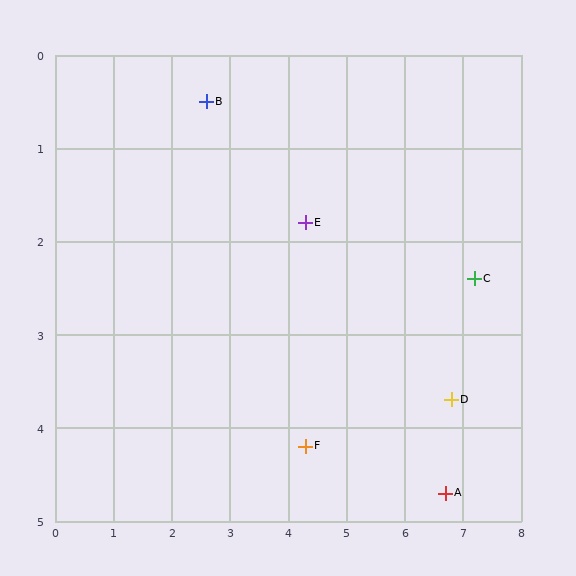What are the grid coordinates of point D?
Point D is at approximately (6.8, 3.7).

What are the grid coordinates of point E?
Point E is at approximately (4.3, 1.8).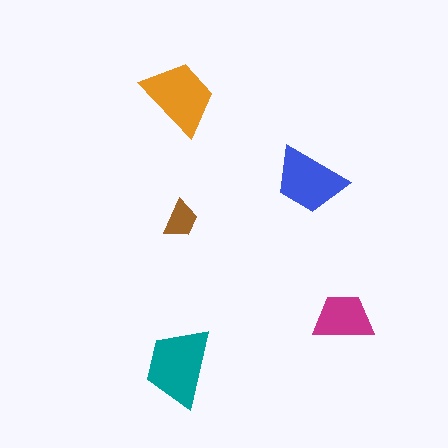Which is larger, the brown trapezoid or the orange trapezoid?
The orange one.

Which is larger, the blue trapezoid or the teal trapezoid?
The teal one.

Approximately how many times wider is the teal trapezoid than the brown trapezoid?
About 2 times wider.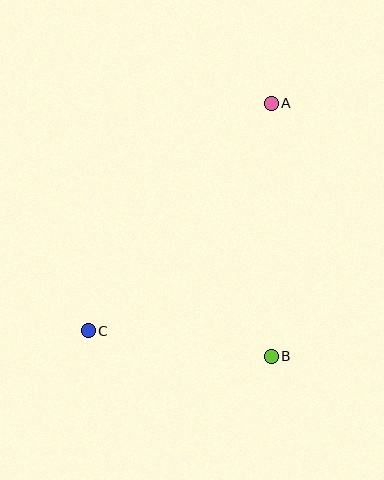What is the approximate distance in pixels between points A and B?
The distance between A and B is approximately 253 pixels.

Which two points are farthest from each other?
Points A and C are farthest from each other.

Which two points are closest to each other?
Points B and C are closest to each other.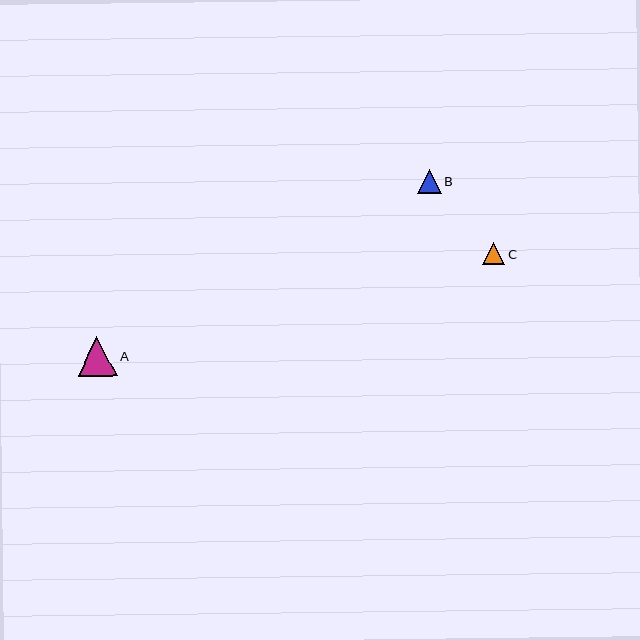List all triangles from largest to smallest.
From largest to smallest: A, B, C.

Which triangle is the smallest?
Triangle C is the smallest with a size of approximately 22 pixels.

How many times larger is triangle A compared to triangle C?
Triangle A is approximately 1.8 times the size of triangle C.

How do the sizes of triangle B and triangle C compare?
Triangle B and triangle C are approximately the same size.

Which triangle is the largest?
Triangle A is the largest with a size of approximately 40 pixels.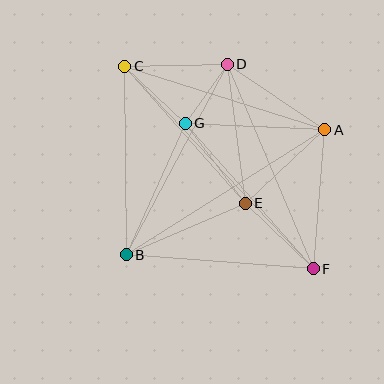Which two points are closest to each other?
Points D and G are closest to each other.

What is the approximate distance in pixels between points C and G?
The distance between C and G is approximately 83 pixels.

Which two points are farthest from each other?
Points C and F are farthest from each other.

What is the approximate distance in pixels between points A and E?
The distance between A and E is approximately 109 pixels.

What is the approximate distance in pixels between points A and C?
The distance between A and C is approximately 210 pixels.